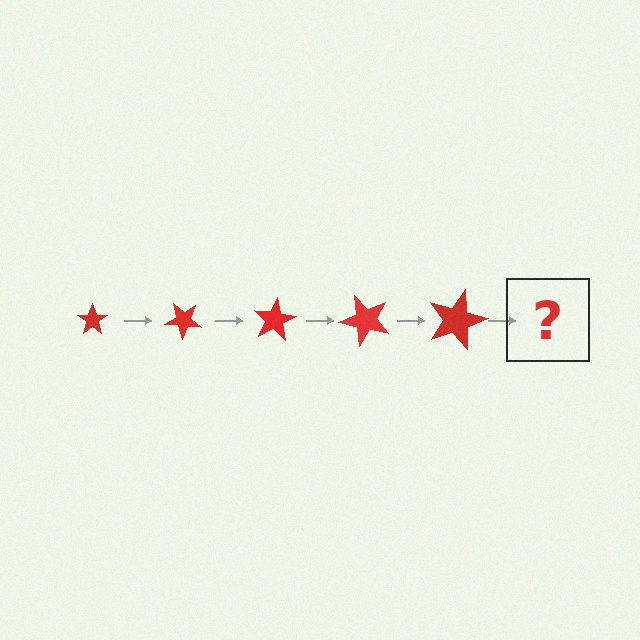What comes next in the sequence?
The next element should be a star, larger than the previous one and rotated 200 degrees from the start.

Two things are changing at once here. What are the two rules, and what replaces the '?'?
The two rules are that the star grows larger each step and it rotates 40 degrees each step. The '?' should be a star, larger than the previous one and rotated 200 degrees from the start.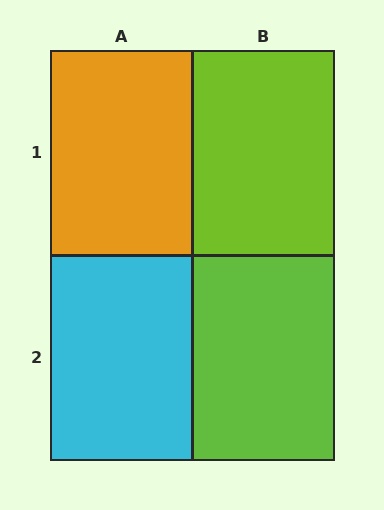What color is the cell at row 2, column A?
Cyan.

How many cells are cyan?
1 cell is cyan.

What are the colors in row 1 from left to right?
Orange, lime.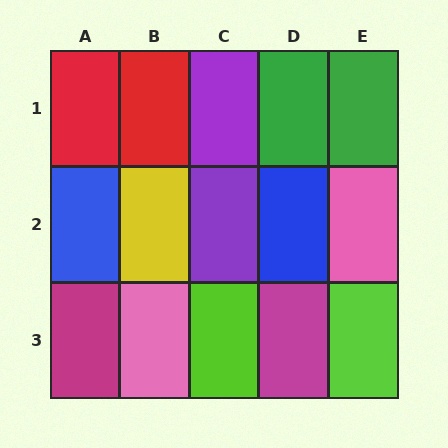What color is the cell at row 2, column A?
Blue.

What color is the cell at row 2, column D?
Blue.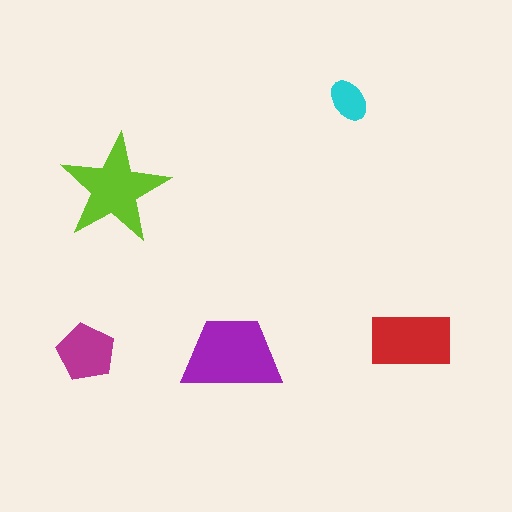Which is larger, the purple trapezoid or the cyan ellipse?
The purple trapezoid.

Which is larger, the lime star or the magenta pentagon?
The lime star.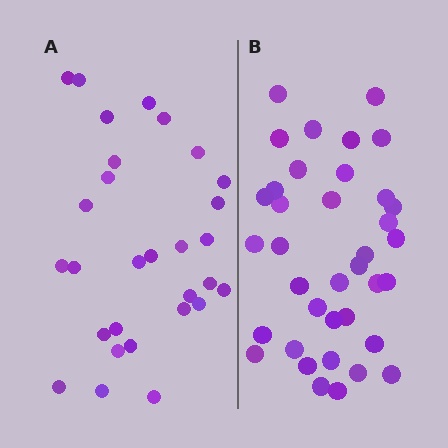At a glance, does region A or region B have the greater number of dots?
Region B (the right region) has more dots.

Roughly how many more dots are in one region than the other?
Region B has roughly 8 or so more dots than region A.